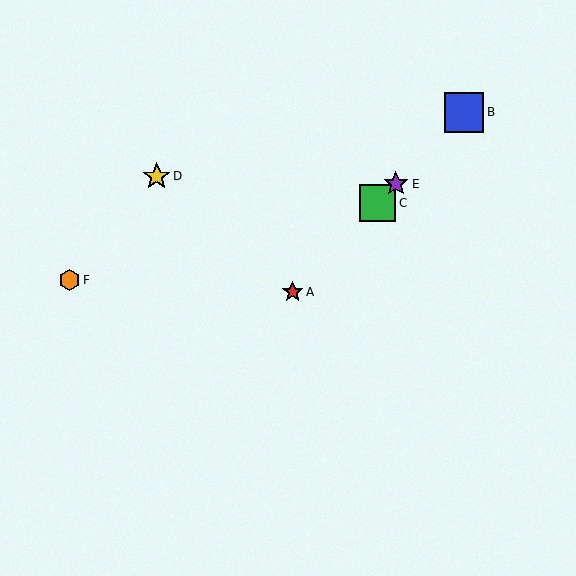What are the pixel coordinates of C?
Object C is at (377, 203).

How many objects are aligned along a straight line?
4 objects (A, B, C, E) are aligned along a straight line.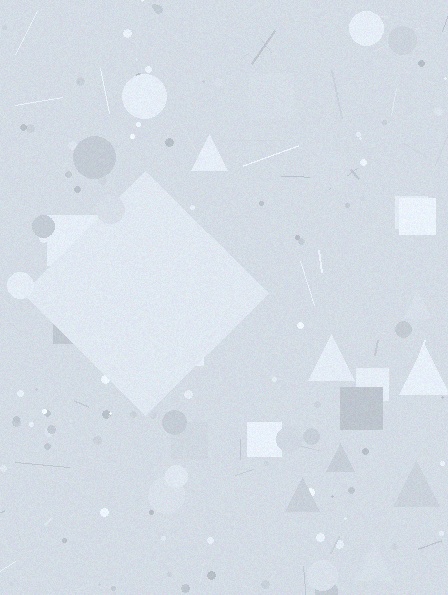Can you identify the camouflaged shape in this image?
The camouflaged shape is a diamond.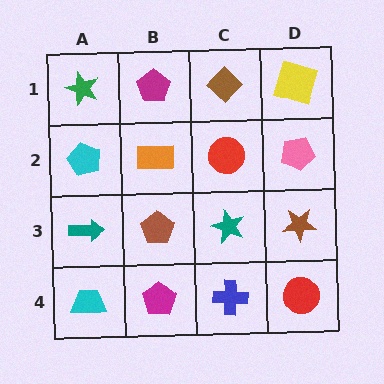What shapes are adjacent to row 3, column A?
A cyan pentagon (row 2, column A), a cyan trapezoid (row 4, column A), a brown pentagon (row 3, column B).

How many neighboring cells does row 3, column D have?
3.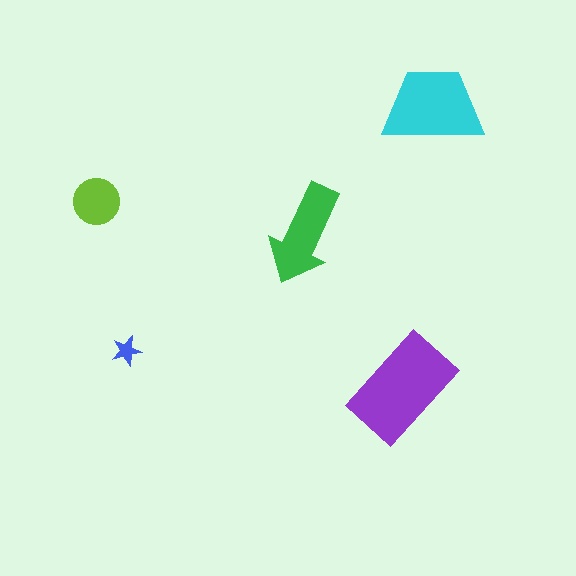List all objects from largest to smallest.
The purple rectangle, the cyan trapezoid, the green arrow, the lime circle, the blue star.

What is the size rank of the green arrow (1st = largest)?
3rd.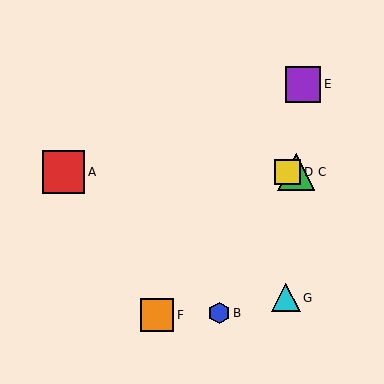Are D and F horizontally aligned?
No, D is at y≈172 and F is at y≈315.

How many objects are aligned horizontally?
3 objects (A, C, D) are aligned horizontally.